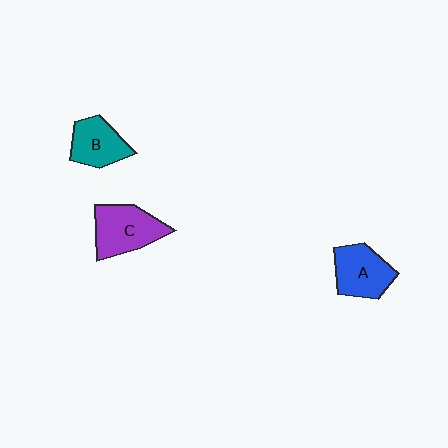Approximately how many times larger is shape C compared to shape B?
Approximately 1.3 times.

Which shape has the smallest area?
Shape B (teal).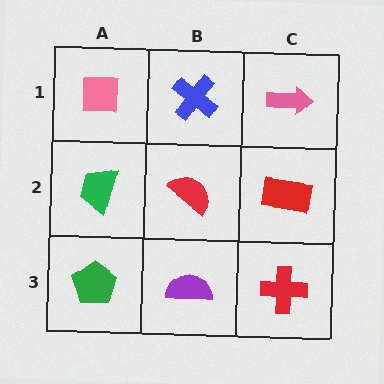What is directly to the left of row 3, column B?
A green pentagon.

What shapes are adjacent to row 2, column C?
A pink arrow (row 1, column C), a red cross (row 3, column C), a red semicircle (row 2, column B).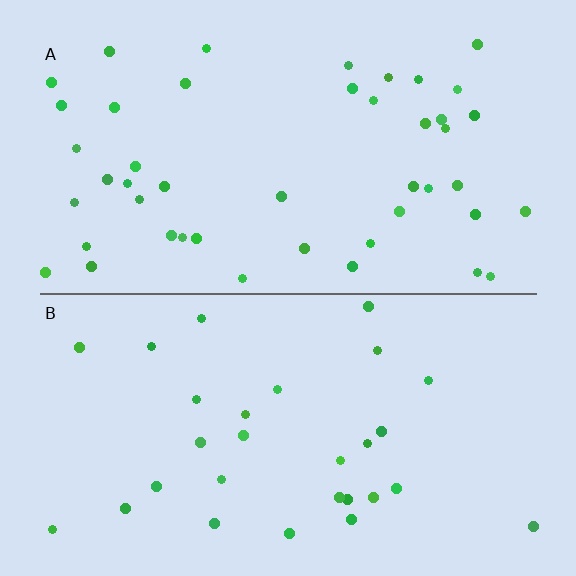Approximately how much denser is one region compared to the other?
Approximately 1.6× — region A over region B.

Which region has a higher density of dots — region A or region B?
A (the top).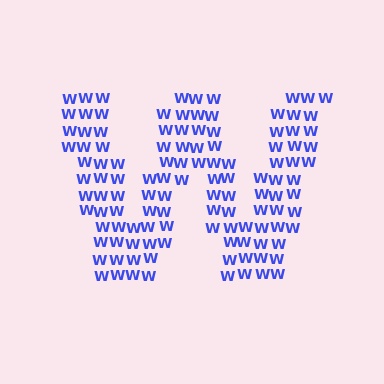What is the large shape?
The large shape is the letter W.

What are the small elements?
The small elements are letter W's.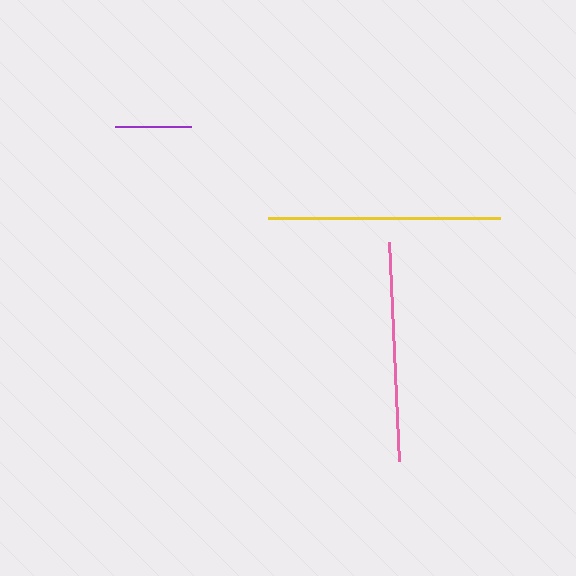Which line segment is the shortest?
The purple line is the shortest at approximately 77 pixels.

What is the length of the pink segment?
The pink segment is approximately 220 pixels long.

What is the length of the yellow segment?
The yellow segment is approximately 232 pixels long.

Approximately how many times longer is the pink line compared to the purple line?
The pink line is approximately 2.9 times the length of the purple line.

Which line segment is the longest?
The yellow line is the longest at approximately 232 pixels.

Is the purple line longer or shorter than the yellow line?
The yellow line is longer than the purple line.